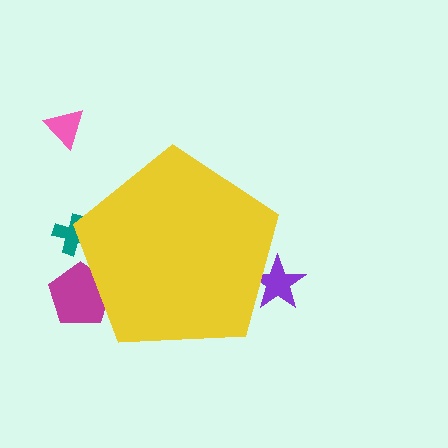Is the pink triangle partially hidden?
No, the pink triangle is fully visible.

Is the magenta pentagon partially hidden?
Yes, the magenta pentagon is partially hidden behind the yellow pentagon.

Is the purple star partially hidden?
Yes, the purple star is partially hidden behind the yellow pentagon.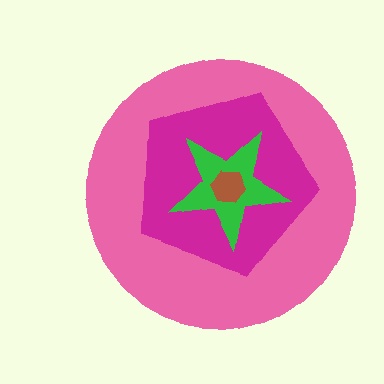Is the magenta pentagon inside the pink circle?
Yes.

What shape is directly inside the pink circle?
The magenta pentagon.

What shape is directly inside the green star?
The brown hexagon.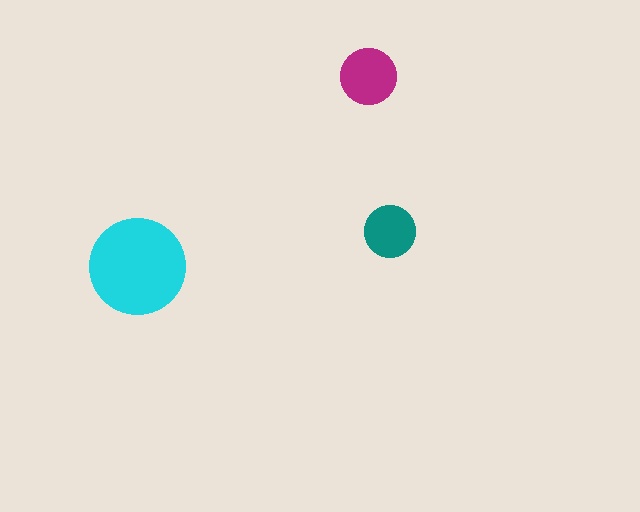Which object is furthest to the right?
The teal circle is rightmost.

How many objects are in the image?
There are 3 objects in the image.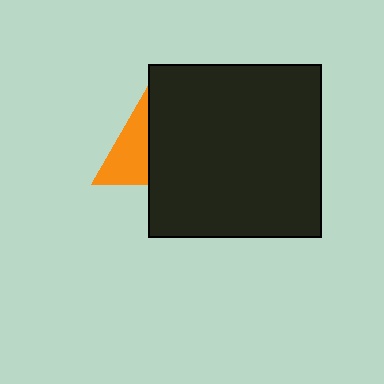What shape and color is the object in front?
The object in front is a black square.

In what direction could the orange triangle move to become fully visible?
The orange triangle could move left. That would shift it out from behind the black square entirely.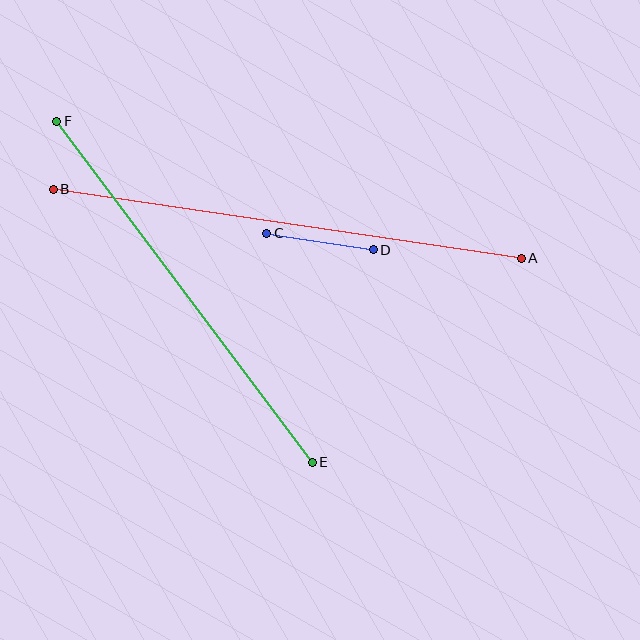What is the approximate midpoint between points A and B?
The midpoint is at approximately (287, 224) pixels.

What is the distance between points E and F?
The distance is approximately 426 pixels.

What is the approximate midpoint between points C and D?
The midpoint is at approximately (320, 242) pixels.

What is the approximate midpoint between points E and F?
The midpoint is at approximately (185, 292) pixels.